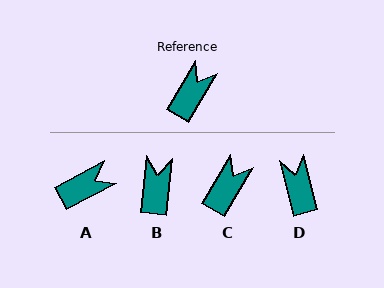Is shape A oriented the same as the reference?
No, it is off by about 32 degrees.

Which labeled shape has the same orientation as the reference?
C.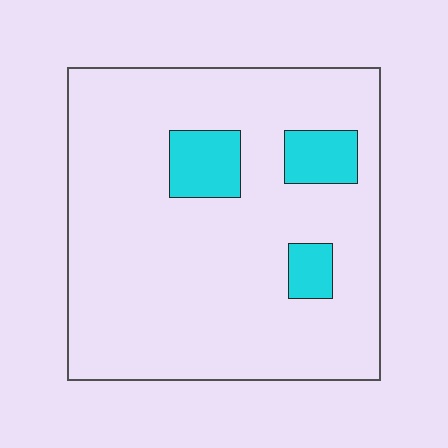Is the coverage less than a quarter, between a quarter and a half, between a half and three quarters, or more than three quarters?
Less than a quarter.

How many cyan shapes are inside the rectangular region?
3.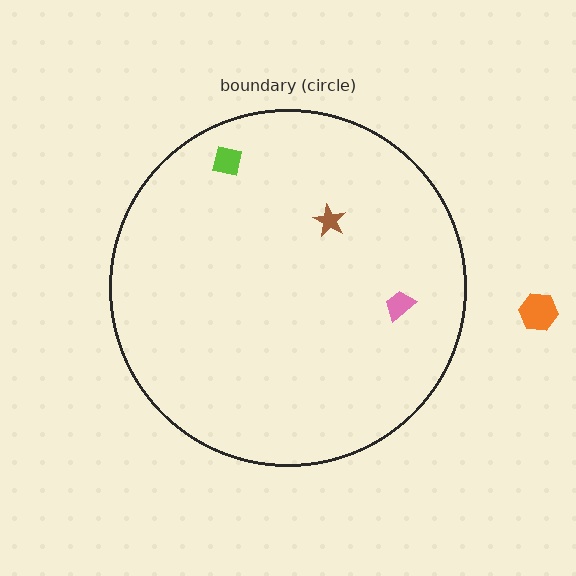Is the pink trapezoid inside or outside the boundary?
Inside.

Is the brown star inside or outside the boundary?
Inside.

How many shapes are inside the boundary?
3 inside, 1 outside.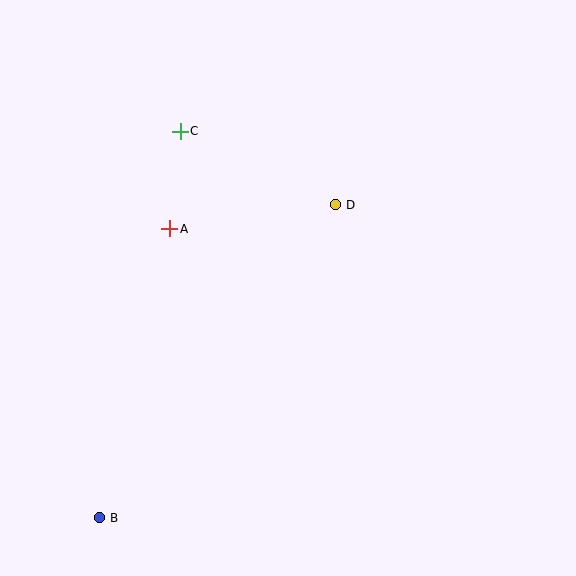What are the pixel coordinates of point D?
Point D is at (336, 205).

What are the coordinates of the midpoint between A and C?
The midpoint between A and C is at (175, 180).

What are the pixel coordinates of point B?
Point B is at (100, 518).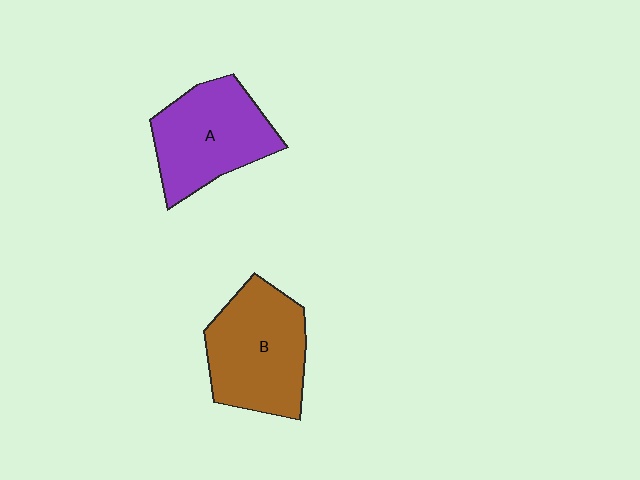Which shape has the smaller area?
Shape A (purple).